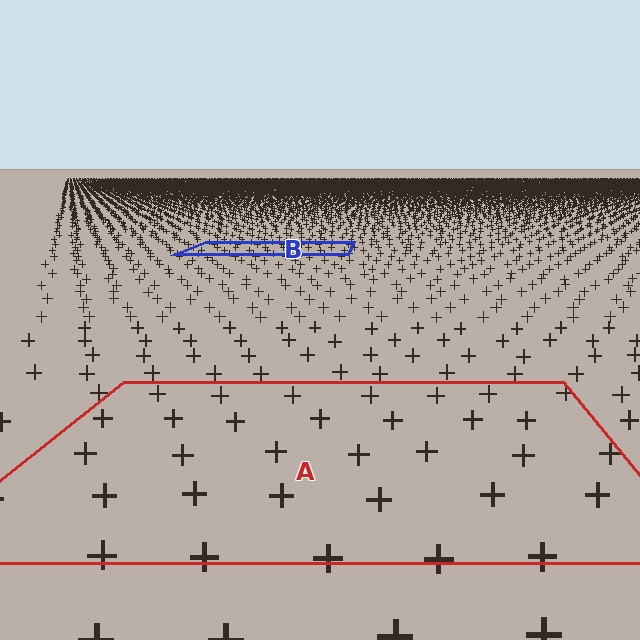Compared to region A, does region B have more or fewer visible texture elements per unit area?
Region B has more texture elements per unit area — they are packed more densely because it is farther away.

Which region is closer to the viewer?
Region A is closer. The texture elements there are larger and more spread out.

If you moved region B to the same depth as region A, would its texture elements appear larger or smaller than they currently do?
They would appear larger. At a closer depth, the same texture elements are projected at a bigger on-screen size.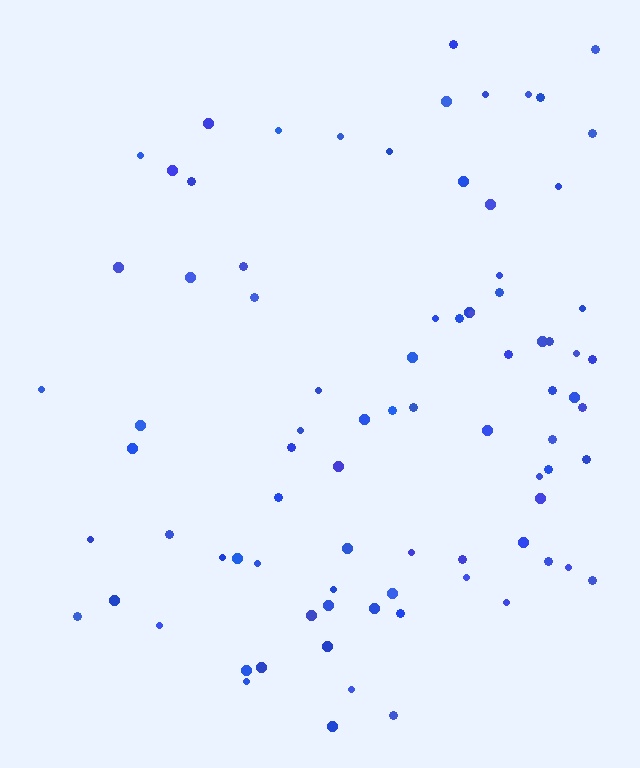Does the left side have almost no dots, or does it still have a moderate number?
Still a moderate number, just noticeably fewer than the right.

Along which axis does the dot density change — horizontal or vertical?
Horizontal.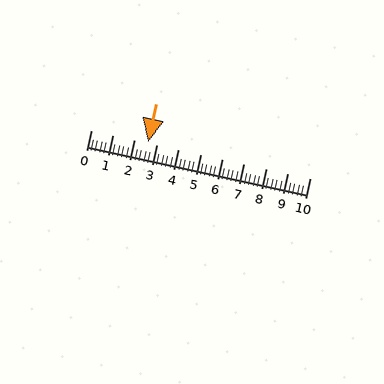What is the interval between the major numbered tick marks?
The major tick marks are spaced 1 units apart.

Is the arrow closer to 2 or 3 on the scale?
The arrow is closer to 3.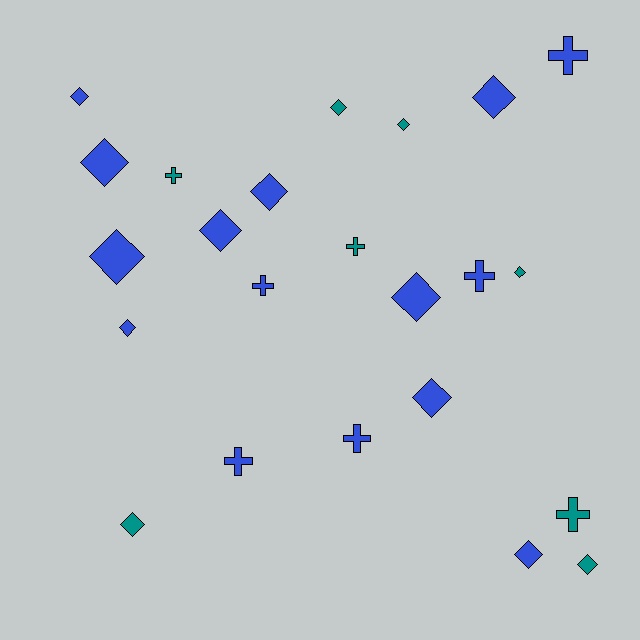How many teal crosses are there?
There are 3 teal crosses.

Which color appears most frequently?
Blue, with 15 objects.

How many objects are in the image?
There are 23 objects.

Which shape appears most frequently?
Diamond, with 15 objects.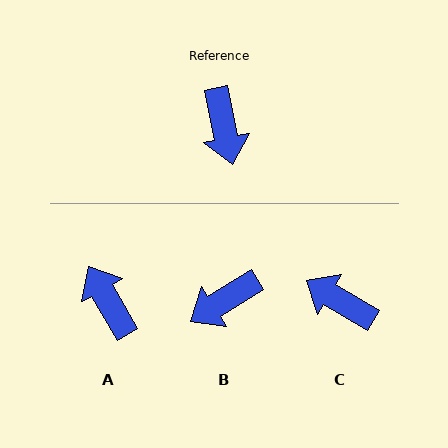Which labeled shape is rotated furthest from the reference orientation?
A, about 162 degrees away.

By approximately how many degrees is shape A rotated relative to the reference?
Approximately 162 degrees clockwise.